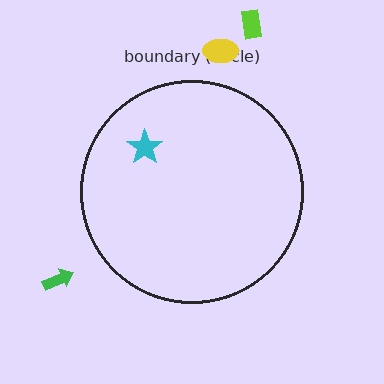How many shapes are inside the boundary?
1 inside, 3 outside.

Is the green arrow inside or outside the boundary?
Outside.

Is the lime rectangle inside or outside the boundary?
Outside.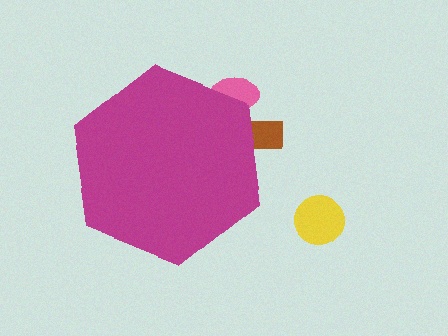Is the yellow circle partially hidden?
No, the yellow circle is fully visible.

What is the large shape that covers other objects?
A magenta hexagon.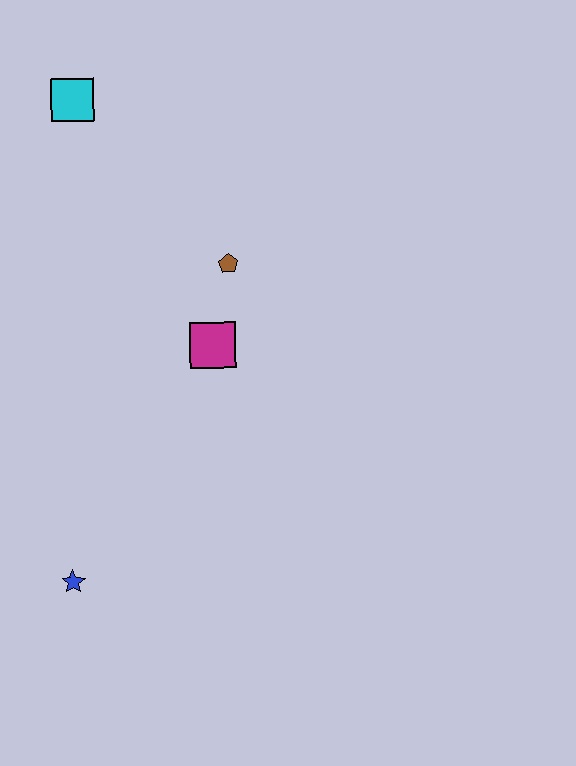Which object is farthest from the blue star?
The cyan square is farthest from the blue star.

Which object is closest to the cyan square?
The brown pentagon is closest to the cyan square.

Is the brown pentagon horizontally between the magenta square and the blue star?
No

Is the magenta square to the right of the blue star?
Yes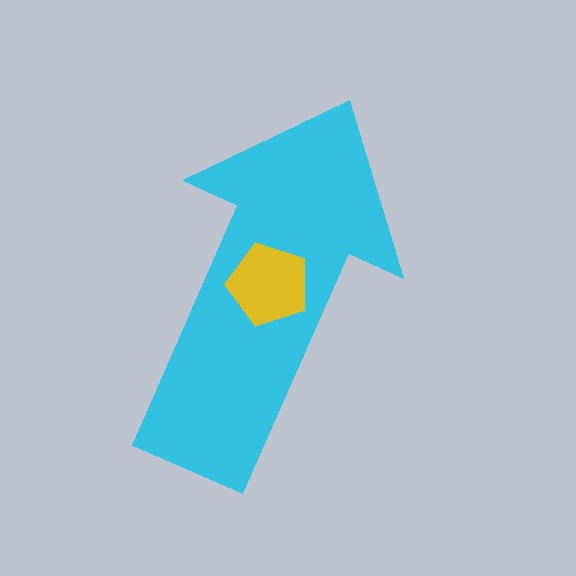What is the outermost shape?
The cyan arrow.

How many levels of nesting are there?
2.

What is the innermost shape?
The yellow pentagon.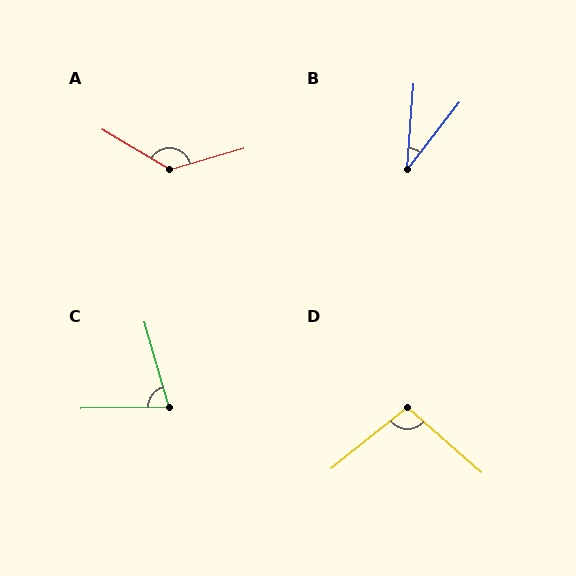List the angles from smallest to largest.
B (34°), C (75°), D (100°), A (133°).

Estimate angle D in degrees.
Approximately 100 degrees.